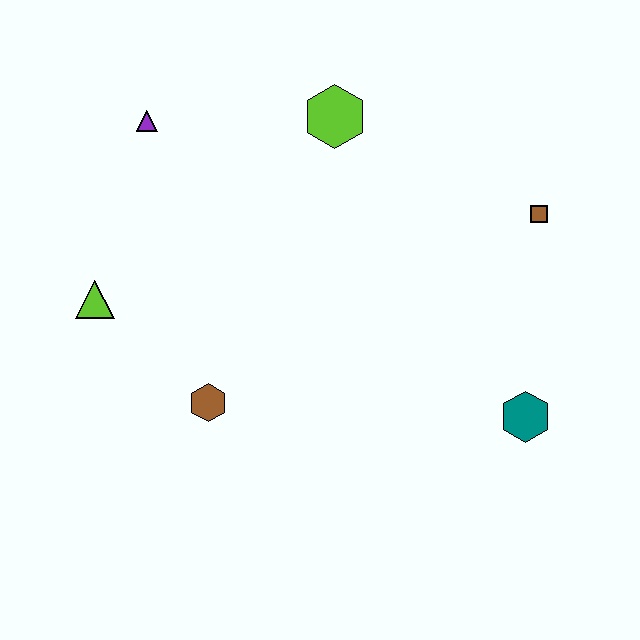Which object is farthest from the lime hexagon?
The teal hexagon is farthest from the lime hexagon.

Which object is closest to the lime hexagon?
The purple triangle is closest to the lime hexagon.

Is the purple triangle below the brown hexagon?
No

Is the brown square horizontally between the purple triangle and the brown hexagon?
No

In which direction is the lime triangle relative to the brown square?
The lime triangle is to the left of the brown square.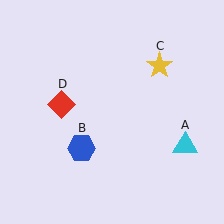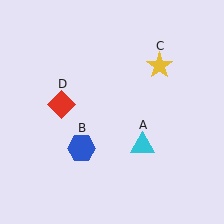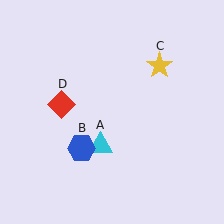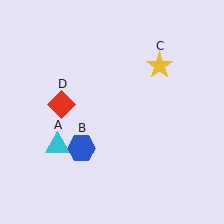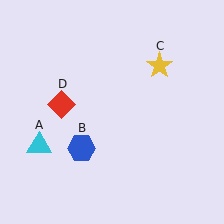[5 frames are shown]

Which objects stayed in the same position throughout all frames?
Blue hexagon (object B) and yellow star (object C) and red diamond (object D) remained stationary.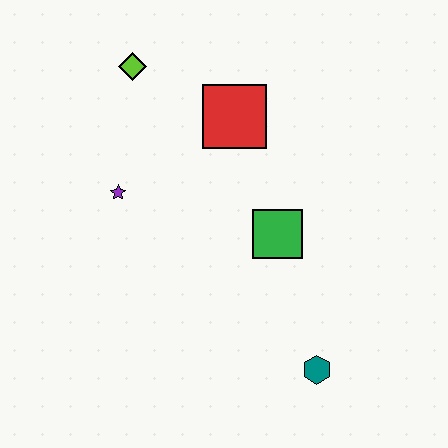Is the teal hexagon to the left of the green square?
No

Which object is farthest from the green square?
The lime diamond is farthest from the green square.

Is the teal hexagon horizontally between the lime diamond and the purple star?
No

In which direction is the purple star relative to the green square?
The purple star is to the left of the green square.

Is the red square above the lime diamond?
No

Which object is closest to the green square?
The red square is closest to the green square.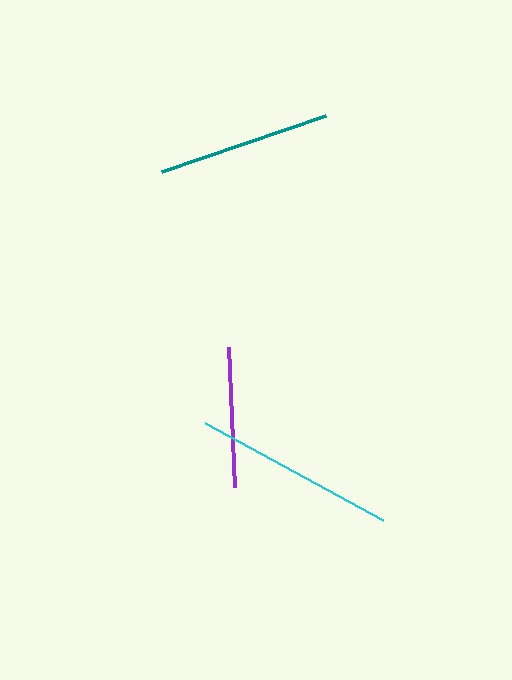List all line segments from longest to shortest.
From longest to shortest: cyan, teal, purple.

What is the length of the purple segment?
The purple segment is approximately 140 pixels long.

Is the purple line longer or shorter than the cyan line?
The cyan line is longer than the purple line.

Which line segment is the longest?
The cyan line is the longest at approximately 203 pixels.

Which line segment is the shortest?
The purple line is the shortest at approximately 140 pixels.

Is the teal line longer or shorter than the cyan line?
The cyan line is longer than the teal line.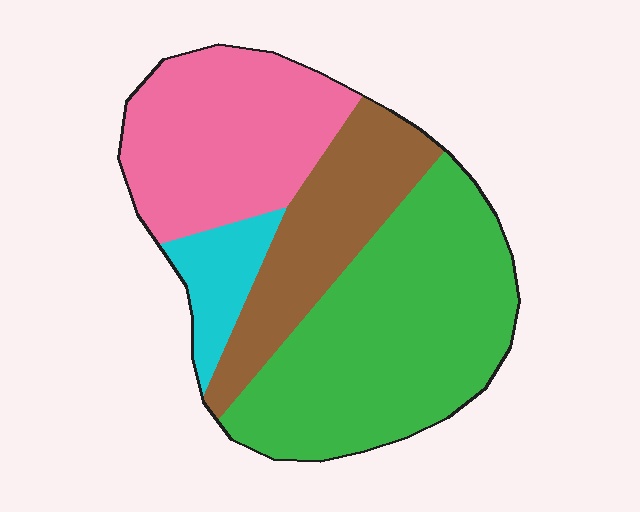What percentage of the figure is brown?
Brown takes up about one fifth (1/5) of the figure.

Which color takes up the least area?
Cyan, at roughly 10%.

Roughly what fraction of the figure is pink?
Pink takes up between a quarter and a half of the figure.